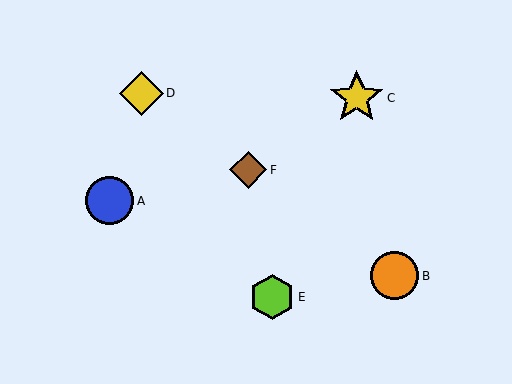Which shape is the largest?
The yellow star (labeled C) is the largest.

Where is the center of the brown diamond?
The center of the brown diamond is at (248, 170).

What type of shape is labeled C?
Shape C is a yellow star.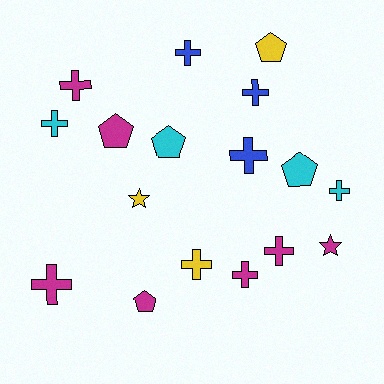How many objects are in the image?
There are 17 objects.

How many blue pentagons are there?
There are no blue pentagons.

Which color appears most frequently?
Magenta, with 7 objects.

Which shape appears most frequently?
Cross, with 10 objects.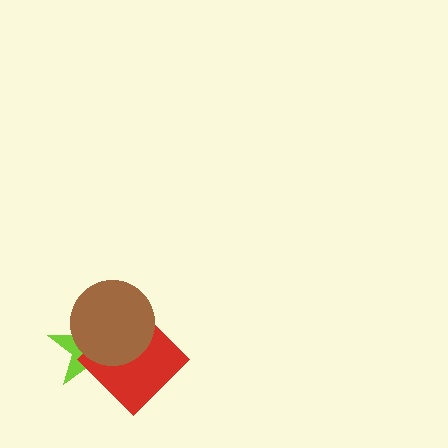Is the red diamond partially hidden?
Yes, it is partially covered by another shape.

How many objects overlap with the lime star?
2 objects overlap with the lime star.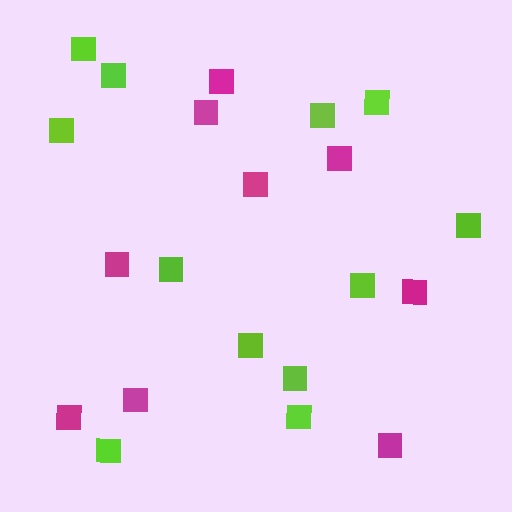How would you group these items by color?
There are 2 groups: one group of magenta squares (9) and one group of lime squares (12).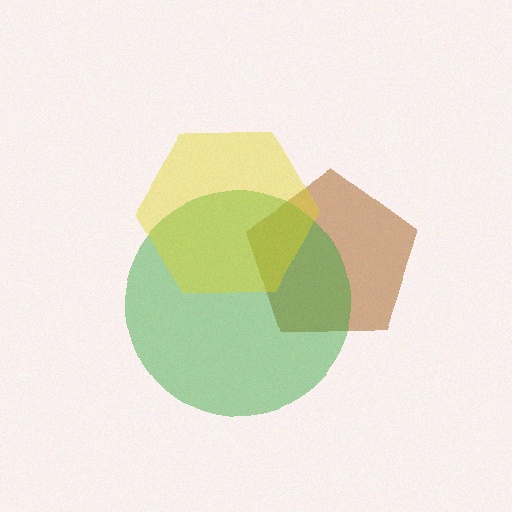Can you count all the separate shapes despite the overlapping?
Yes, there are 3 separate shapes.